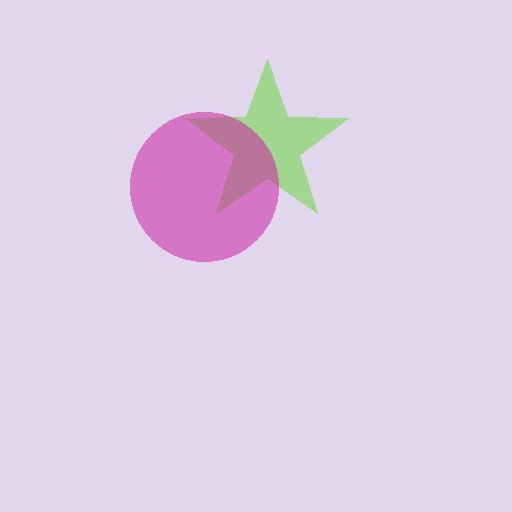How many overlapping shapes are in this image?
There are 2 overlapping shapes in the image.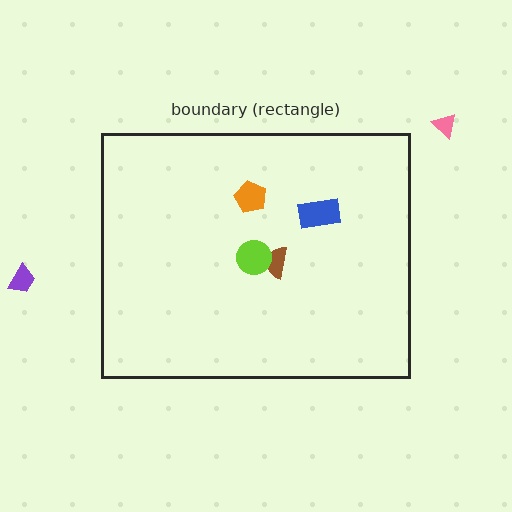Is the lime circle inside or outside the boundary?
Inside.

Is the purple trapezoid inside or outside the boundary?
Outside.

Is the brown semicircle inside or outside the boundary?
Inside.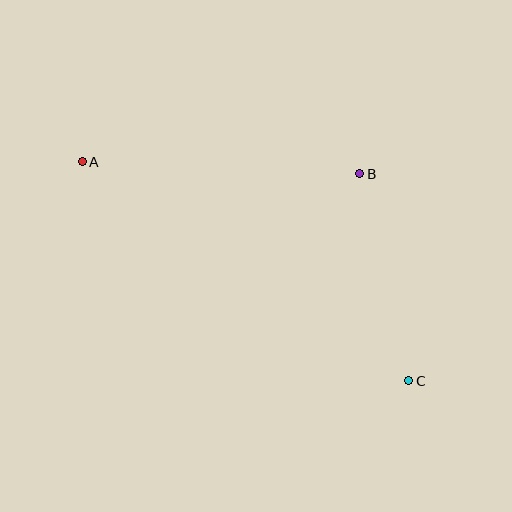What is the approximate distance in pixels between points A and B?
The distance between A and B is approximately 277 pixels.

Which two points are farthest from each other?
Points A and C are farthest from each other.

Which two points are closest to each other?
Points B and C are closest to each other.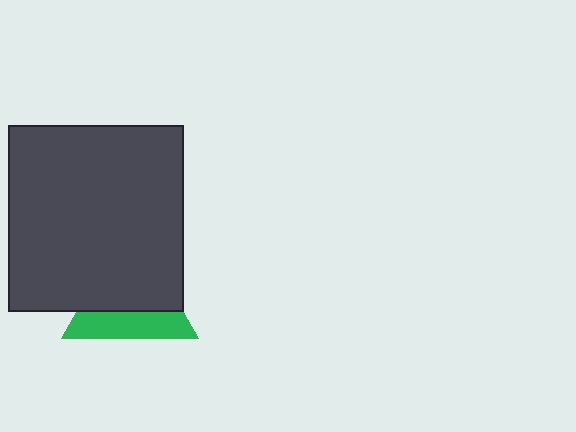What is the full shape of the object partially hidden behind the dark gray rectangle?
The partially hidden object is a green triangle.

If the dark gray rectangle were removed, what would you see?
You would see the complete green triangle.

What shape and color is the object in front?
The object in front is a dark gray rectangle.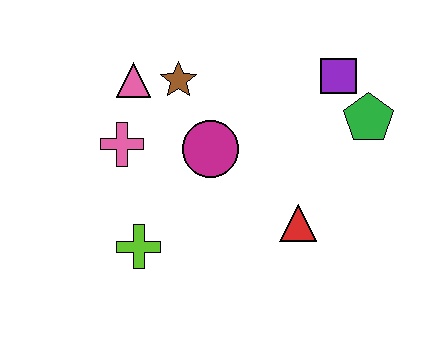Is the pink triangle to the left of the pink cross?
No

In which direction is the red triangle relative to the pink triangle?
The red triangle is to the right of the pink triangle.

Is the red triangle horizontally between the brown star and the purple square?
Yes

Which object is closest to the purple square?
The green pentagon is closest to the purple square.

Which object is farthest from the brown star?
The green pentagon is farthest from the brown star.